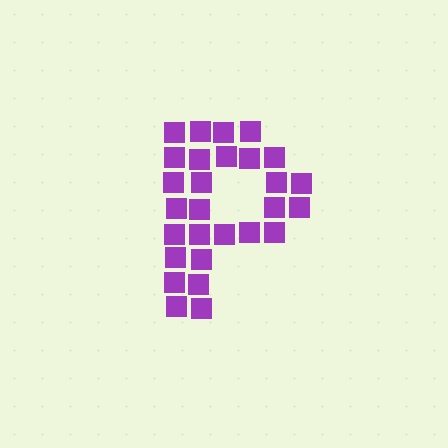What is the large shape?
The large shape is the letter P.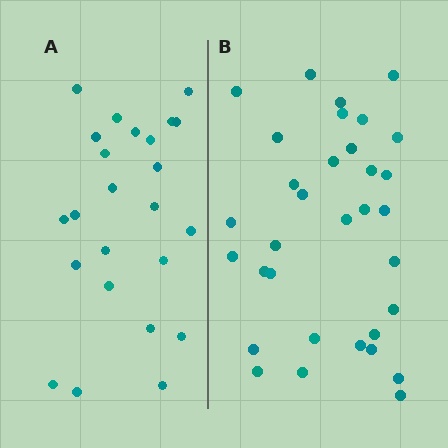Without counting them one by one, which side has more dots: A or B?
Region B (the right region) has more dots.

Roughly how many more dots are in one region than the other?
Region B has roughly 8 or so more dots than region A.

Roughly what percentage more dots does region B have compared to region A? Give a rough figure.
About 40% more.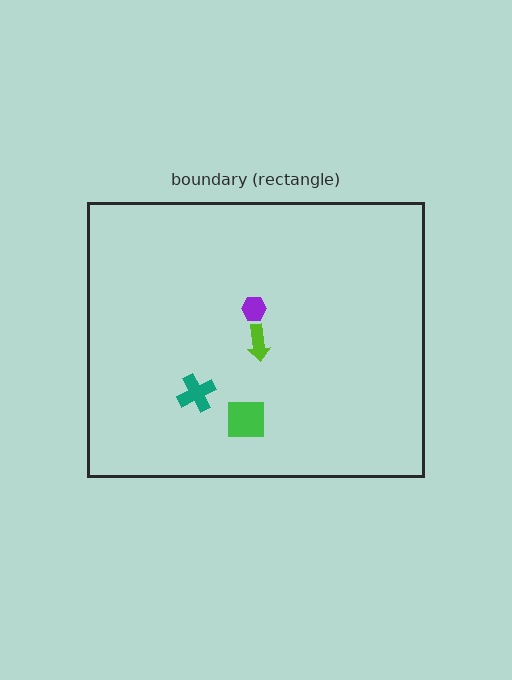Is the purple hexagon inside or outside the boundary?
Inside.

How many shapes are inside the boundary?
4 inside, 0 outside.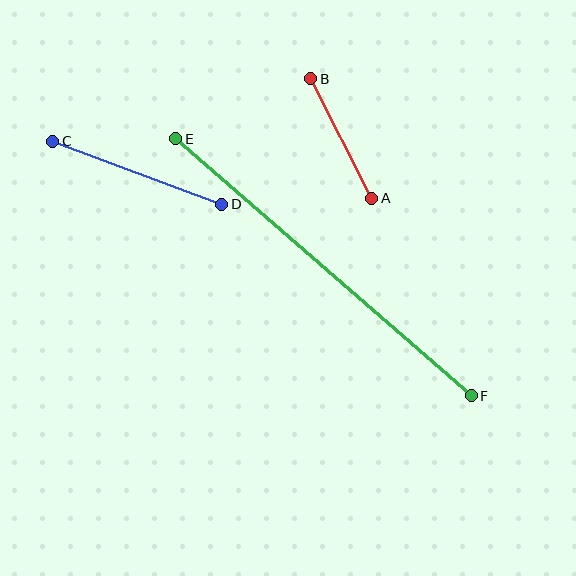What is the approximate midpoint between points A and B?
The midpoint is at approximately (341, 139) pixels.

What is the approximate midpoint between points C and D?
The midpoint is at approximately (137, 173) pixels.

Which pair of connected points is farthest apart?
Points E and F are farthest apart.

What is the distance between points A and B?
The distance is approximately 134 pixels.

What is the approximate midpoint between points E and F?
The midpoint is at approximately (324, 267) pixels.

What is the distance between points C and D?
The distance is approximately 180 pixels.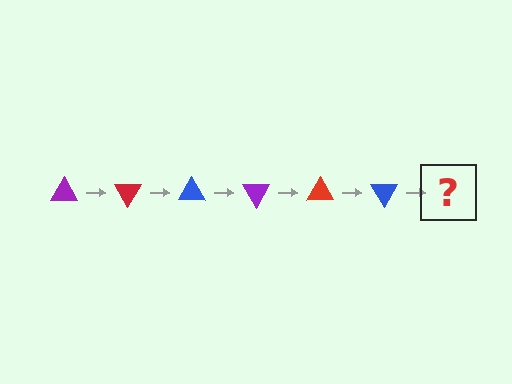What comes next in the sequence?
The next element should be a purple triangle, rotated 360 degrees from the start.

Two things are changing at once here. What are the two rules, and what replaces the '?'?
The two rules are that it rotates 60 degrees each step and the color cycles through purple, red, and blue. The '?' should be a purple triangle, rotated 360 degrees from the start.